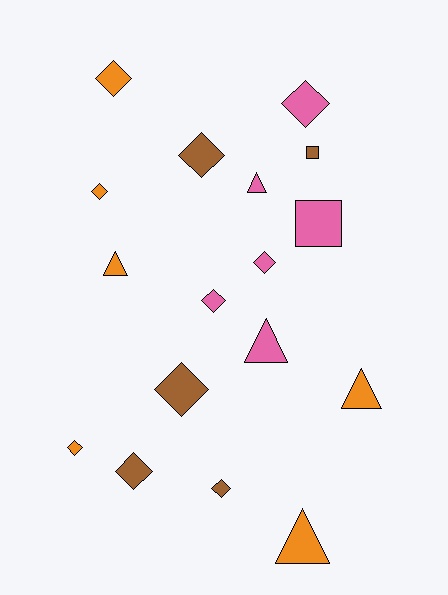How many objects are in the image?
There are 17 objects.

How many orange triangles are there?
There are 3 orange triangles.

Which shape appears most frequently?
Diamond, with 10 objects.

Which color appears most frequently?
Orange, with 6 objects.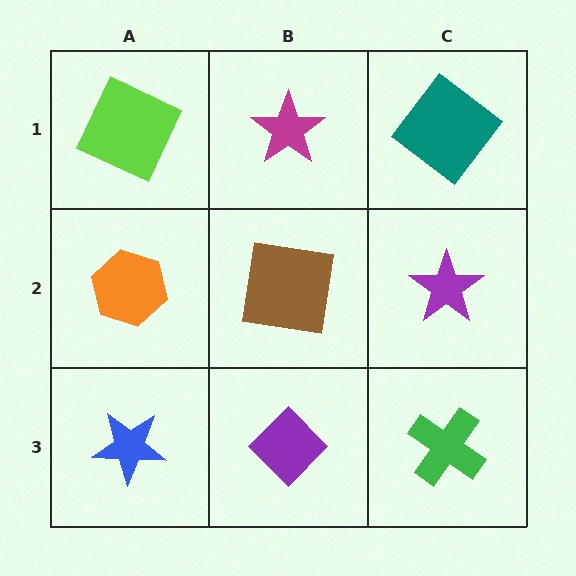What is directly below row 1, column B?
A brown square.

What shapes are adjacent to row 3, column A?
An orange hexagon (row 2, column A), a purple diamond (row 3, column B).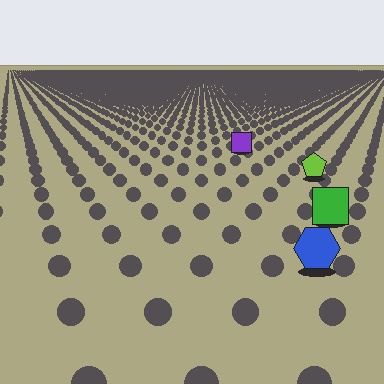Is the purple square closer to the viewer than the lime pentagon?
No. The lime pentagon is closer — you can tell from the texture gradient: the ground texture is coarser near it.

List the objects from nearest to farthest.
From nearest to farthest: the blue hexagon, the green square, the lime pentagon, the purple square.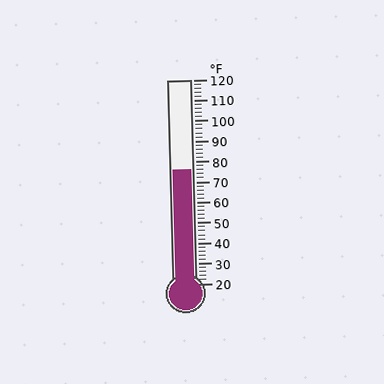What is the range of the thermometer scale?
The thermometer scale ranges from 20°F to 120°F.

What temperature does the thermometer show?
The thermometer shows approximately 76°F.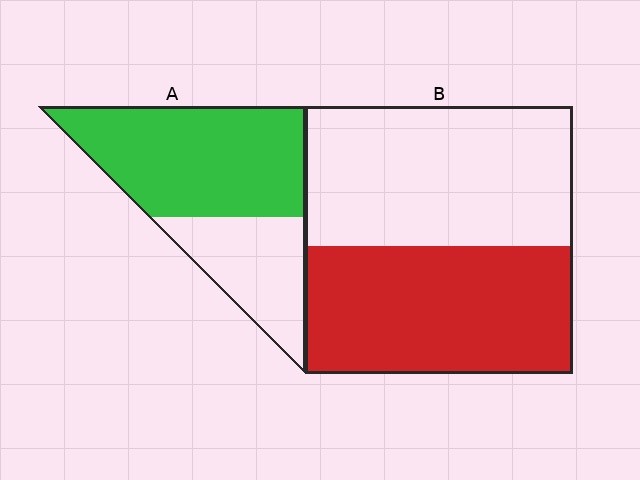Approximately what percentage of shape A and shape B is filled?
A is approximately 65% and B is approximately 50%.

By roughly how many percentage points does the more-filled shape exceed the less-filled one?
By roughly 20 percentage points (A over B).